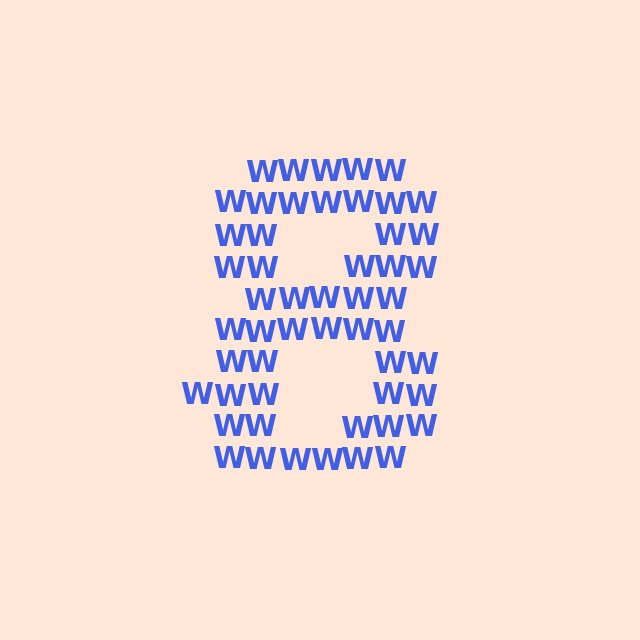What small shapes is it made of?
It is made of small letter W's.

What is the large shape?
The large shape is the digit 8.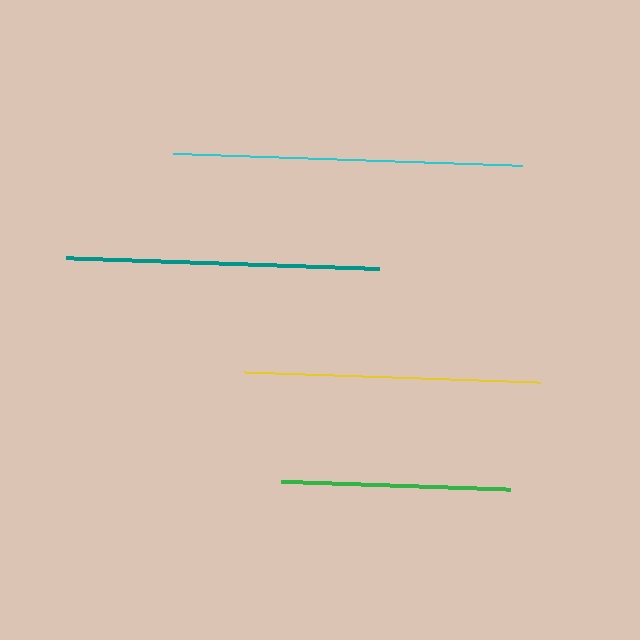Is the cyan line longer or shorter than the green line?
The cyan line is longer than the green line.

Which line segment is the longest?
The cyan line is the longest at approximately 350 pixels.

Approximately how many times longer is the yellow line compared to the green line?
The yellow line is approximately 1.3 times the length of the green line.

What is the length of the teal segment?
The teal segment is approximately 313 pixels long.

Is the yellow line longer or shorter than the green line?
The yellow line is longer than the green line.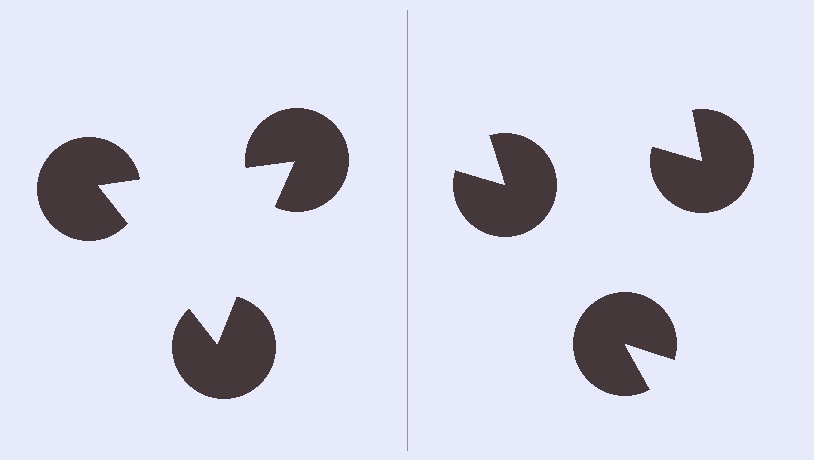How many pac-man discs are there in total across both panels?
6 — 3 on each side.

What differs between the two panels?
The pac-man discs are positioned identically on both sides; only the wedge orientations differ. On the left they align to a triangle; on the right they are misaligned.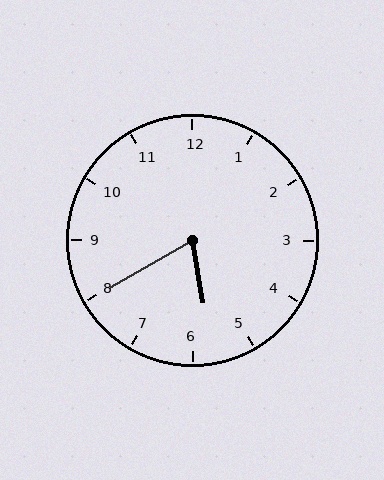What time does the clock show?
5:40.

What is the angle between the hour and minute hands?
Approximately 70 degrees.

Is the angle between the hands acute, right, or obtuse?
It is acute.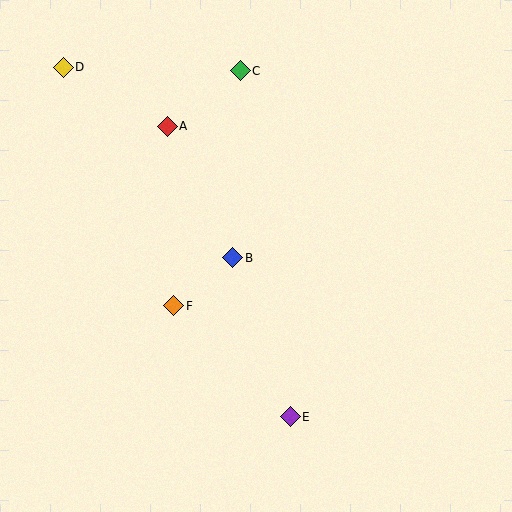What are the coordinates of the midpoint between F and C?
The midpoint between F and C is at (207, 188).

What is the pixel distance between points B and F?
The distance between B and F is 76 pixels.